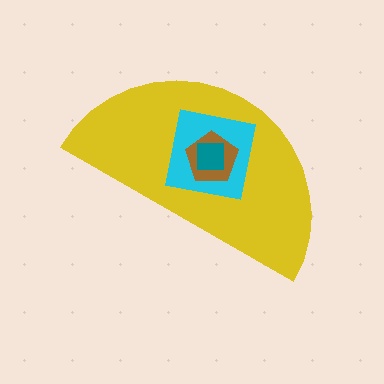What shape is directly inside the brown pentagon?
The teal square.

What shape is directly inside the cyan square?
The brown pentagon.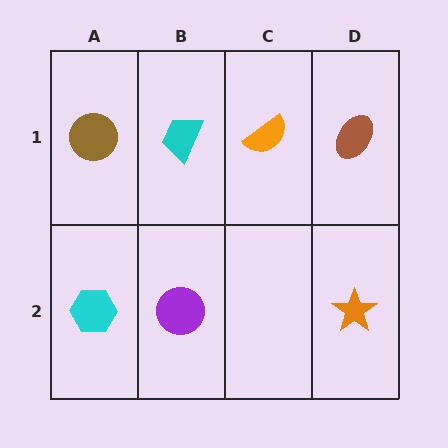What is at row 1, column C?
An orange semicircle.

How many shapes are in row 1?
4 shapes.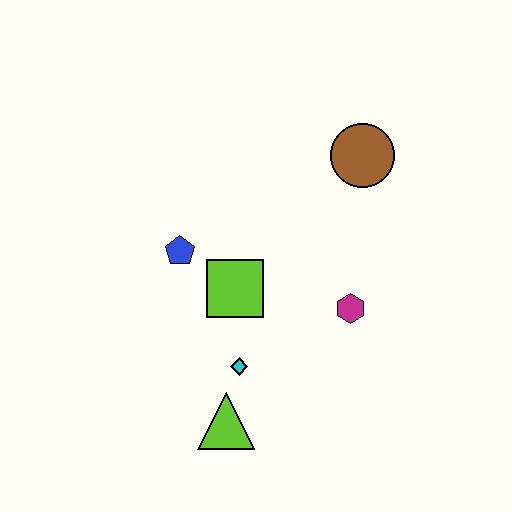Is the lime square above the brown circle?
No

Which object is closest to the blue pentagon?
The lime square is closest to the blue pentagon.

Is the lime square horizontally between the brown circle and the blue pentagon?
Yes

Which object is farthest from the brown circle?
The lime triangle is farthest from the brown circle.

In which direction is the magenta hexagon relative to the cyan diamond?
The magenta hexagon is to the right of the cyan diamond.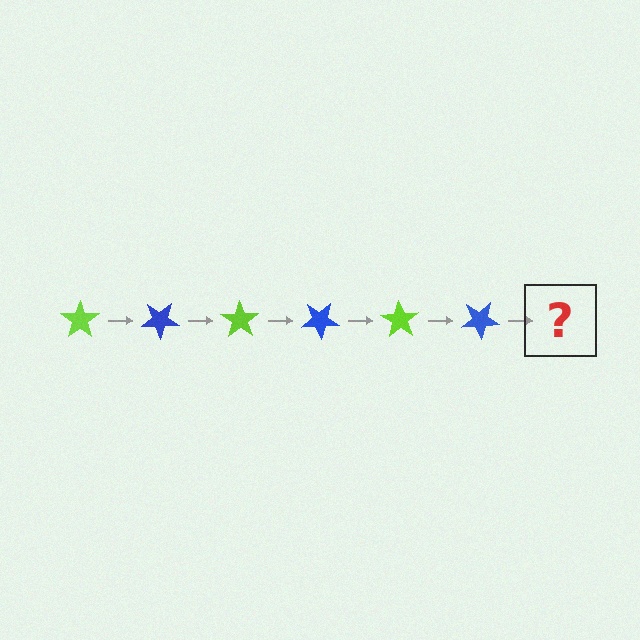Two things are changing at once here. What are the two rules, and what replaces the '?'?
The two rules are that it rotates 35 degrees each step and the color cycles through lime and blue. The '?' should be a lime star, rotated 210 degrees from the start.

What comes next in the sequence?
The next element should be a lime star, rotated 210 degrees from the start.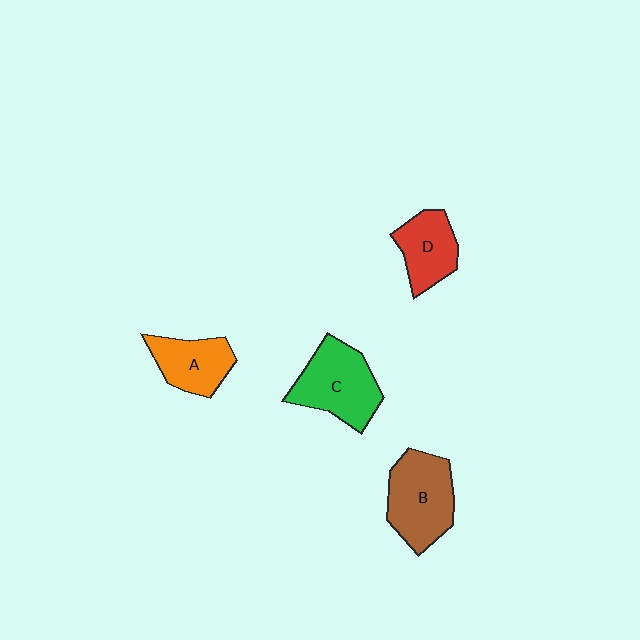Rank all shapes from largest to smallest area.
From largest to smallest: B (brown), C (green), A (orange), D (red).